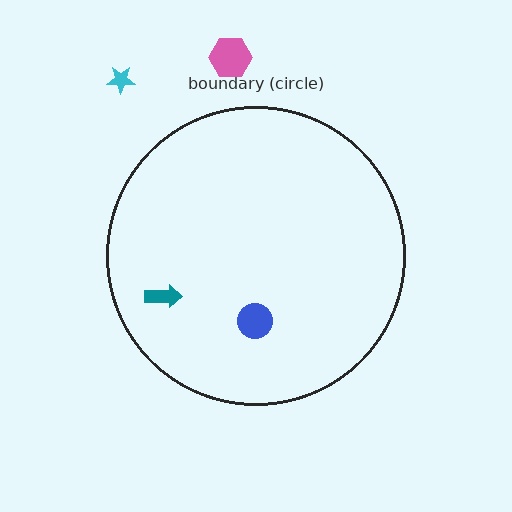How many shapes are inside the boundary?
2 inside, 2 outside.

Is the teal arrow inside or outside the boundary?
Inside.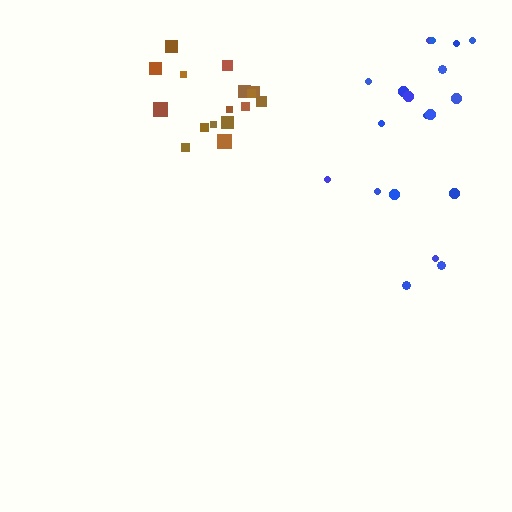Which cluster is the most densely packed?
Brown.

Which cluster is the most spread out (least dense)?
Blue.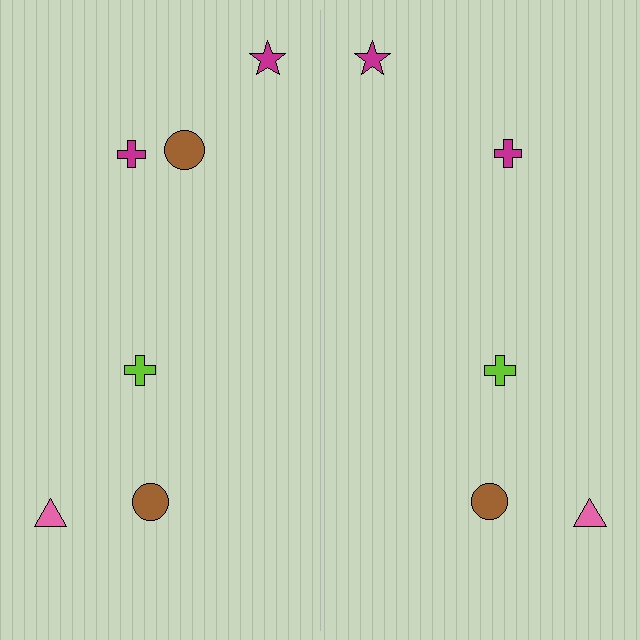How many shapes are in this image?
There are 11 shapes in this image.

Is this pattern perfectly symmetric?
No, the pattern is not perfectly symmetric. A brown circle is missing from the right side.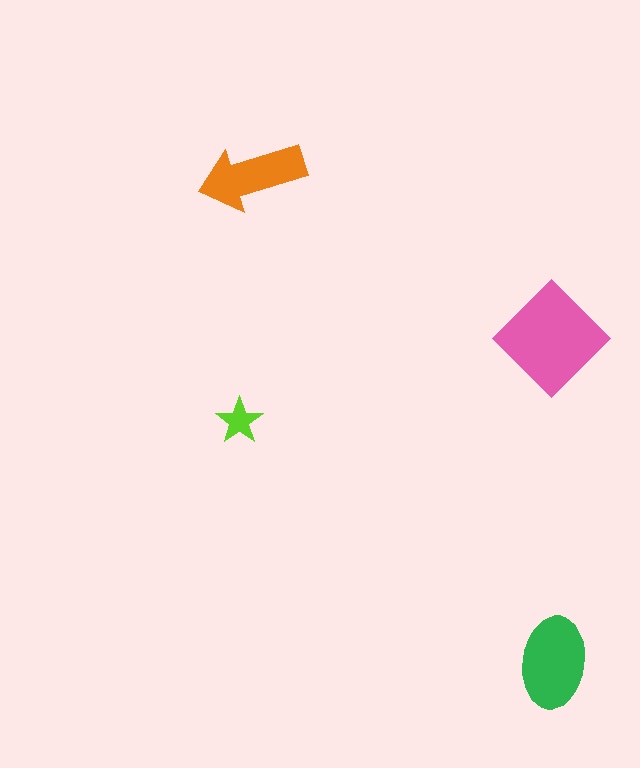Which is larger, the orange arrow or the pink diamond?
The pink diamond.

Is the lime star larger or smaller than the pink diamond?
Smaller.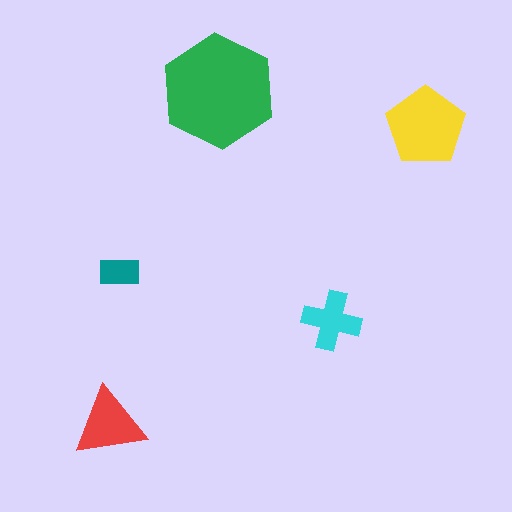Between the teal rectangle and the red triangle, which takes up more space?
The red triangle.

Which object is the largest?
The green hexagon.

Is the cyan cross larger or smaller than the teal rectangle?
Larger.